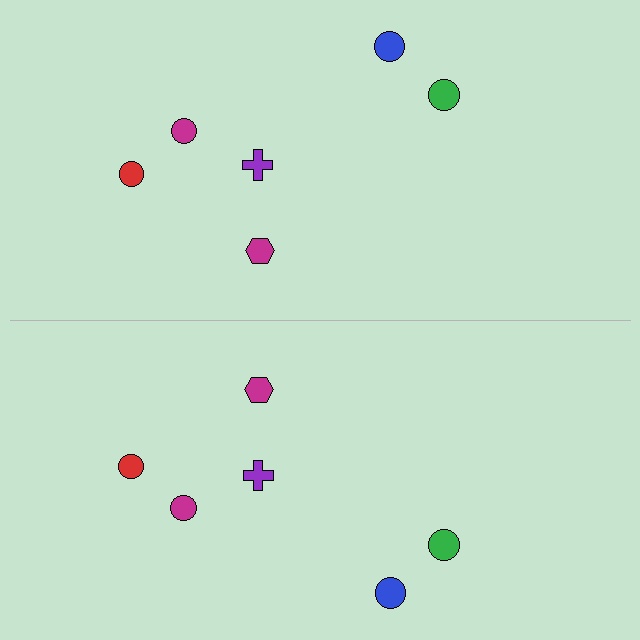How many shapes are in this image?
There are 12 shapes in this image.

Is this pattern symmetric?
Yes, this pattern has bilateral (reflection) symmetry.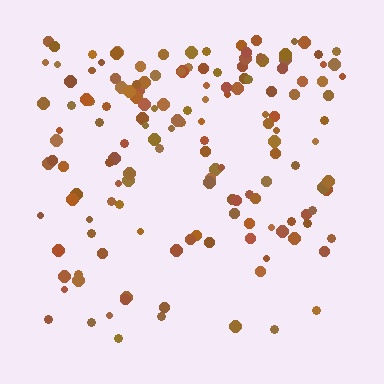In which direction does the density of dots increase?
From bottom to top, with the top side densest.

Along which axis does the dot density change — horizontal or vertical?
Vertical.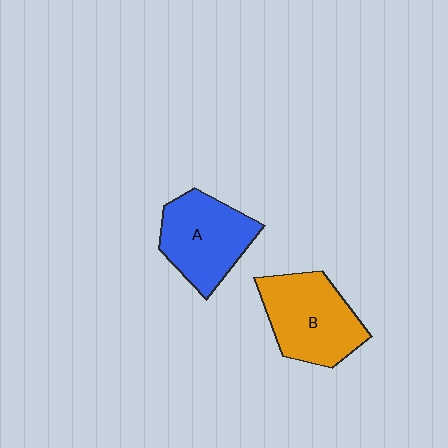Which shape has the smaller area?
Shape A (blue).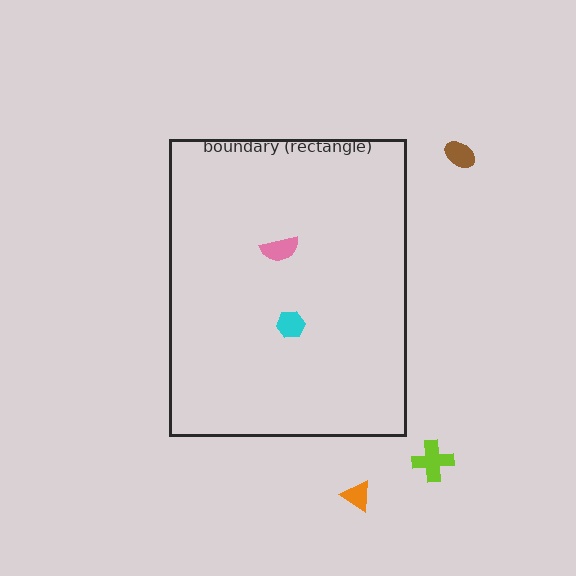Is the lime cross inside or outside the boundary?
Outside.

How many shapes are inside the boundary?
2 inside, 3 outside.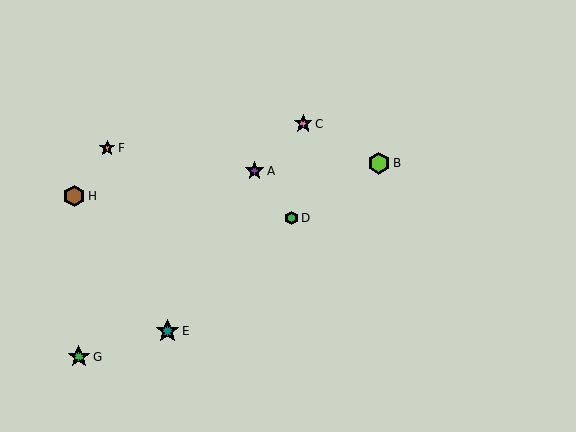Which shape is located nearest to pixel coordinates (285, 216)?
The green hexagon (labeled D) at (292, 218) is nearest to that location.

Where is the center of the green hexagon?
The center of the green hexagon is at (292, 218).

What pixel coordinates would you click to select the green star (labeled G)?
Click at (79, 357) to select the green star G.